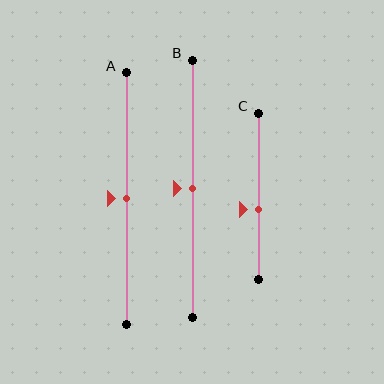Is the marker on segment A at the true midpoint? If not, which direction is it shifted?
Yes, the marker on segment A is at the true midpoint.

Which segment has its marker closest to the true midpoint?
Segment A has its marker closest to the true midpoint.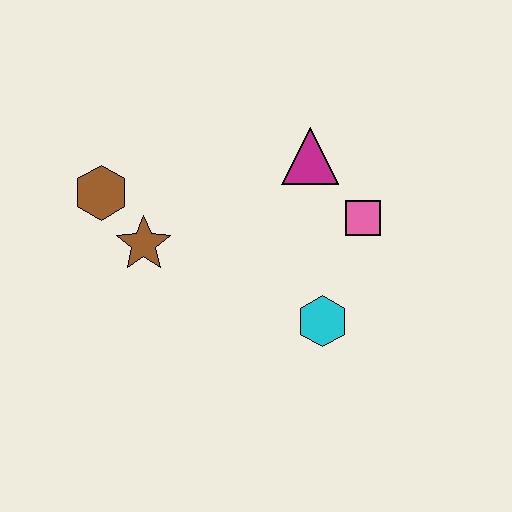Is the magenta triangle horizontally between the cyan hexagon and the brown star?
Yes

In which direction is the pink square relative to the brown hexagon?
The pink square is to the right of the brown hexagon.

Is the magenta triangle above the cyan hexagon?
Yes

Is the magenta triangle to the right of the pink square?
No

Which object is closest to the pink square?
The magenta triangle is closest to the pink square.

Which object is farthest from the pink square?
The brown hexagon is farthest from the pink square.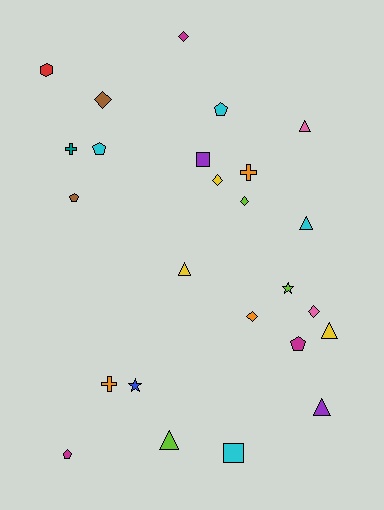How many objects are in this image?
There are 25 objects.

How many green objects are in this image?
There are no green objects.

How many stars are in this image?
There are 2 stars.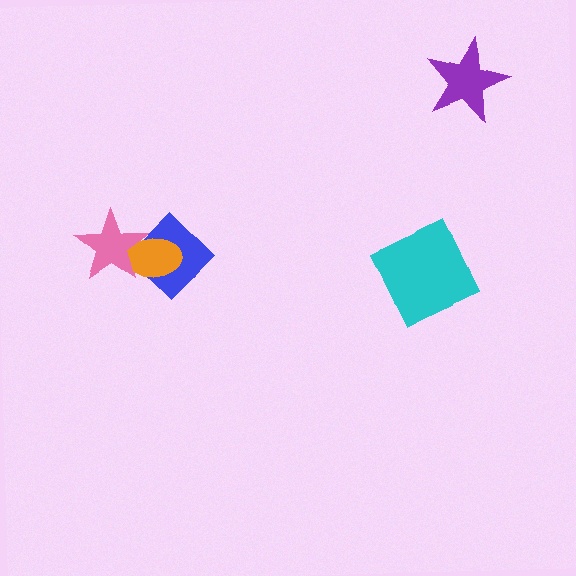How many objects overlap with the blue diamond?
2 objects overlap with the blue diamond.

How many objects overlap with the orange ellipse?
2 objects overlap with the orange ellipse.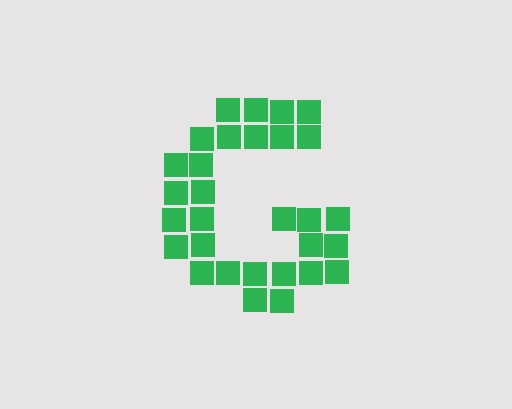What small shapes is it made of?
It is made of small squares.